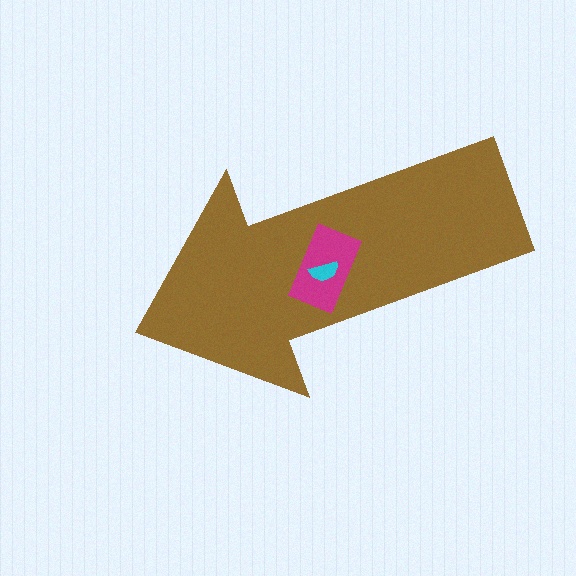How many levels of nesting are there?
3.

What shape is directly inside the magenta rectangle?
The cyan semicircle.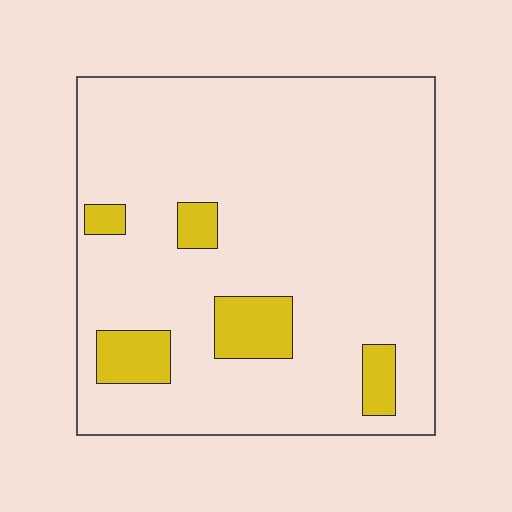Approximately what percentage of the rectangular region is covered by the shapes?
Approximately 10%.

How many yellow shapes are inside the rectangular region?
5.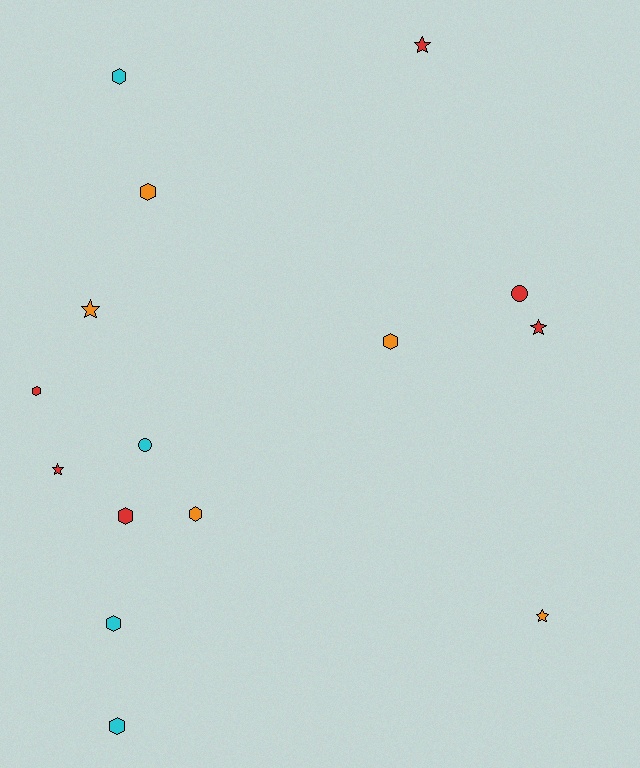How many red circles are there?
There is 1 red circle.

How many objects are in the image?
There are 15 objects.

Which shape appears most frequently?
Hexagon, with 8 objects.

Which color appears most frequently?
Red, with 6 objects.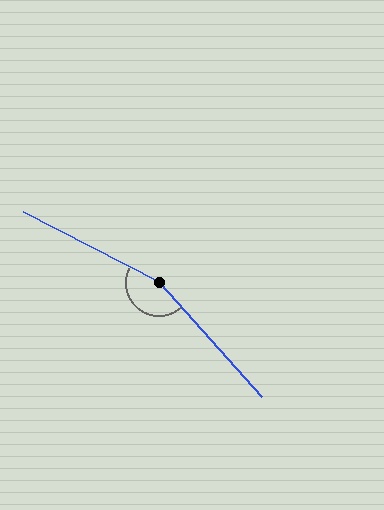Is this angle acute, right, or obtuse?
It is obtuse.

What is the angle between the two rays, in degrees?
Approximately 159 degrees.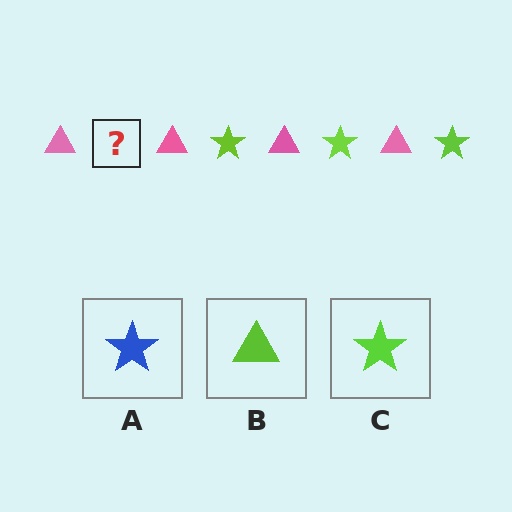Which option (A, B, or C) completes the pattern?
C.